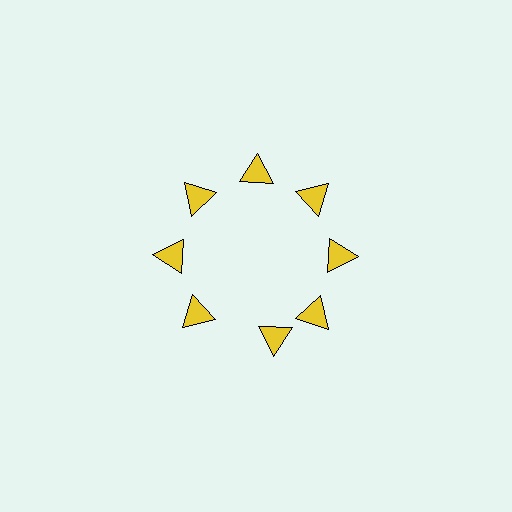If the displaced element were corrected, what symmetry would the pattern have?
It would have 8-fold rotational symmetry — the pattern would map onto itself every 45 degrees.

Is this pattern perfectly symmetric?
No. The 8 yellow triangles are arranged in a ring, but one element near the 6 o'clock position is rotated out of alignment along the ring, breaking the 8-fold rotational symmetry.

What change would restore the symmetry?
The symmetry would be restored by rotating it back into even spacing with its neighbors so that all 8 triangles sit at equal angles and equal distance from the center.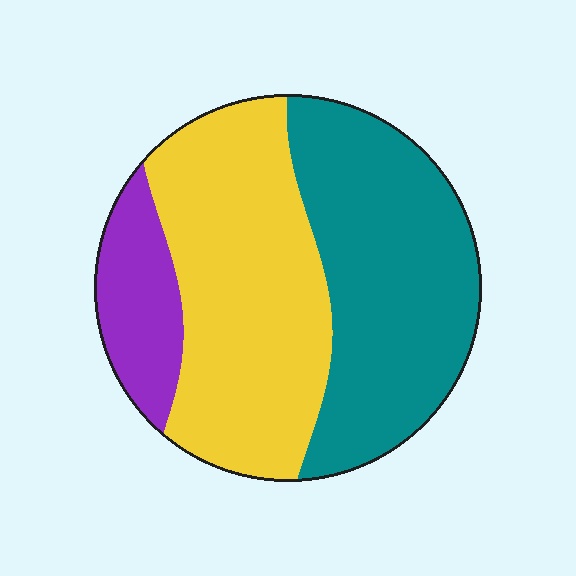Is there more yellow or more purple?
Yellow.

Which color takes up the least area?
Purple, at roughly 15%.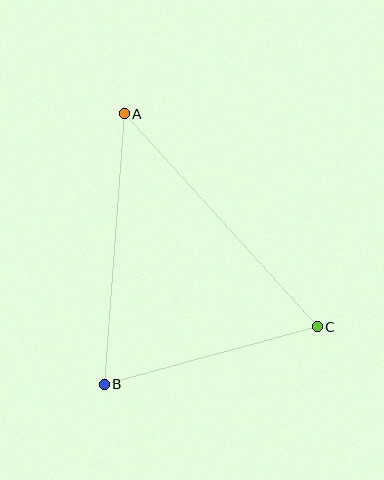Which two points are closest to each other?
Points B and C are closest to each other.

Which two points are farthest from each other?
Points A and C are farthest from each other.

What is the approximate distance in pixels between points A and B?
The distance between A and B is approximately 271 pixels.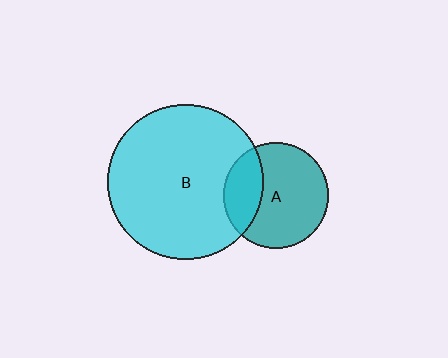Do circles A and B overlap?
Yes.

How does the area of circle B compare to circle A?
Approximately 2.2 times.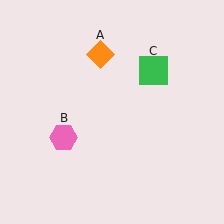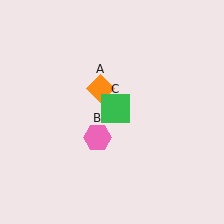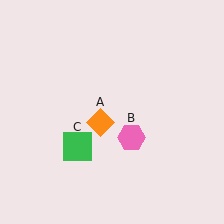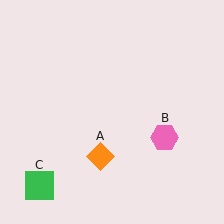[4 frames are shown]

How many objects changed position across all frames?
3 objects changed position: orange diamond (object A), pink hexagon (object B), green square (object C).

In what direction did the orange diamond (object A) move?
The orange diamond (object A) moved down.